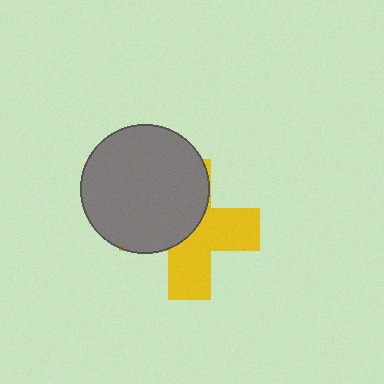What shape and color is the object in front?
The object in front is a gray circle.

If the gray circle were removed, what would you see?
You would see the complete yellow cross.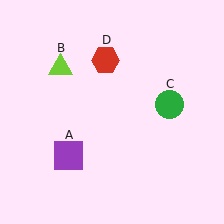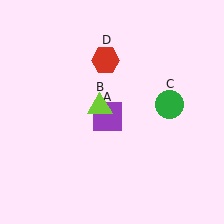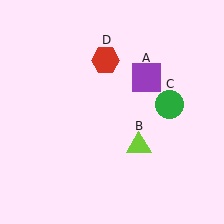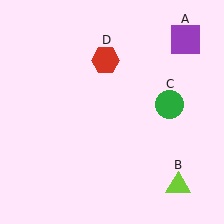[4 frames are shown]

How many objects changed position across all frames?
2 objects changed position: purple square (object A), lime triangle (object B).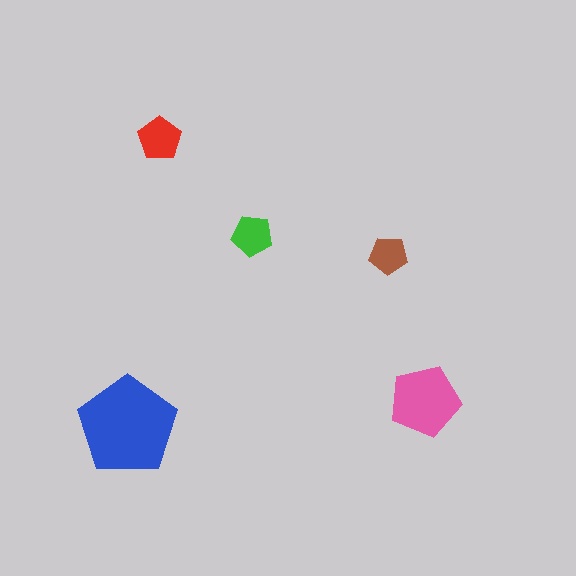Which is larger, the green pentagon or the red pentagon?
The red one.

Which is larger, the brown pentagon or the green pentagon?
The green one.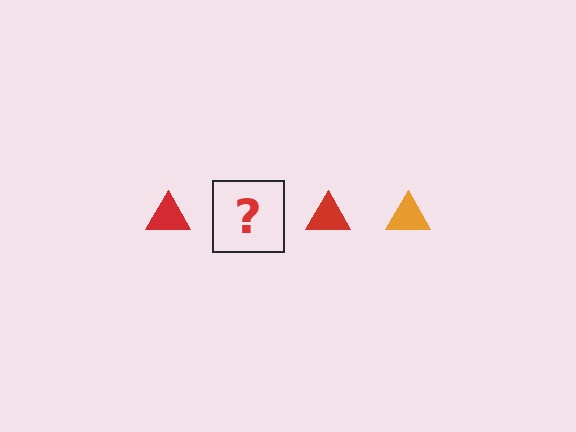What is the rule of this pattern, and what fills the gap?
The rule is that the pattern cycles through red, orange triangles. The gap should be filled with an orange triangle.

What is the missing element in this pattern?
The missing element is an orange triangle.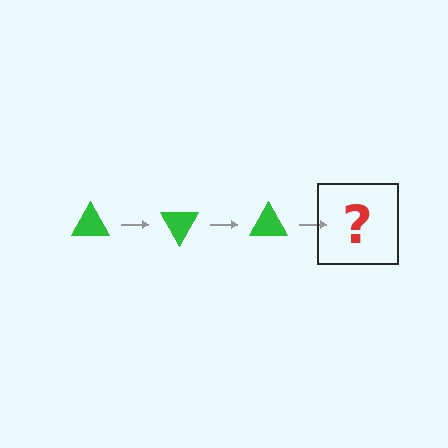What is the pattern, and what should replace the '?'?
The pattern is that the triangle rotates 60 degrees each step. The '?' should be a green triangle rotated 180 degrees.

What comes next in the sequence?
The next element should be a green triangle rotated 180 degrees.